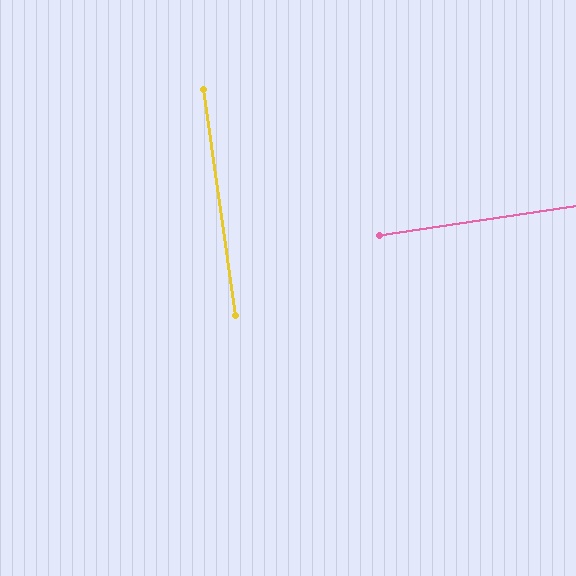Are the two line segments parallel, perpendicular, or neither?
Perpendicular — they meet at approximately 89°.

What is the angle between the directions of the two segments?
Approximately 89 degrees.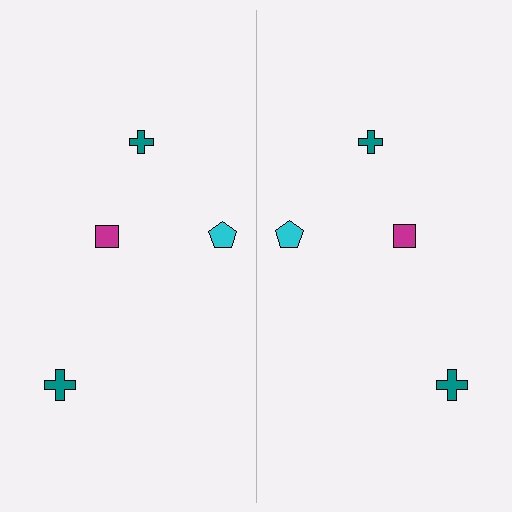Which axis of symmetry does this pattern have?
The pattern has a vertical axis of symmetry running through the center of the image.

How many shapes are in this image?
There are 8 shapes in this image.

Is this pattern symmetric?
Yes, this pattern has bilateral (reflection) symmetry.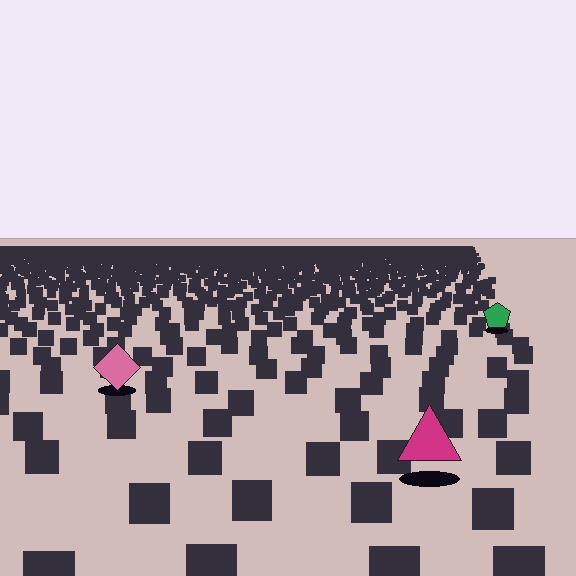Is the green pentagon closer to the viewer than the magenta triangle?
No. The magenta triangle is closer — you can tell from the texture gradient: the ground texture is coarser near it.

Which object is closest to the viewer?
The magenta triangle is closest. The texture marks near it are larger and more spread out.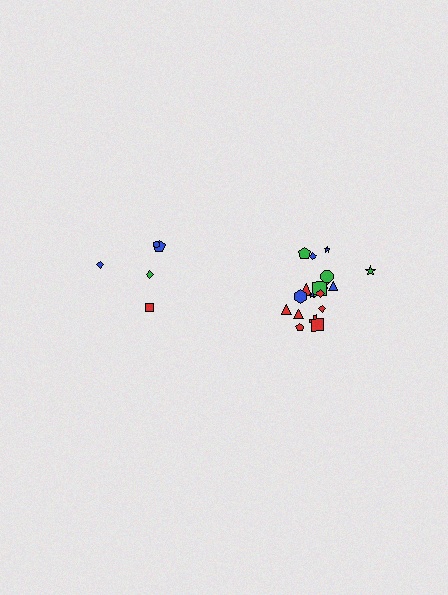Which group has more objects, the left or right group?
The right group.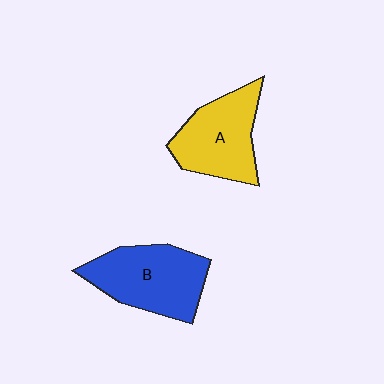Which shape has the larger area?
Shape B (blue).